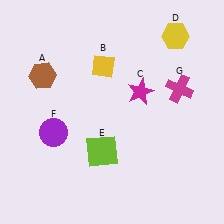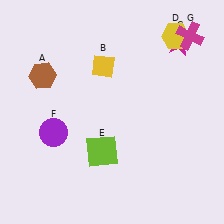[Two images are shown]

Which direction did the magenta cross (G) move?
The magenta cross (G) moved up.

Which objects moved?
The objects that moved are: the magenta star (C), the magenta cross (G).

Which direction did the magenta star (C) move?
The magenta star (C) moved up.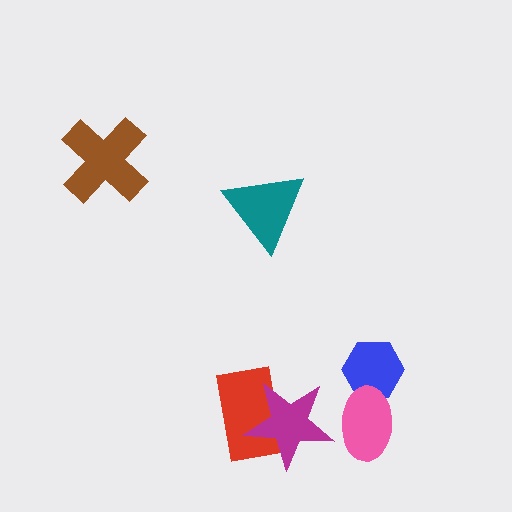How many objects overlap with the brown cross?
0 objects overlap with the brown cross.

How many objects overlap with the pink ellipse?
1 object overlaps with the pink ellipse.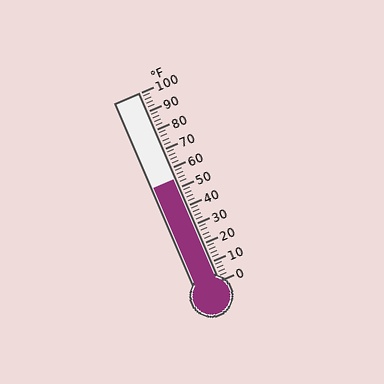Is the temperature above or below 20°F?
The temperature is above 20°F.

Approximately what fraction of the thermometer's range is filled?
The thermometer is filled to approximately 55% of its range.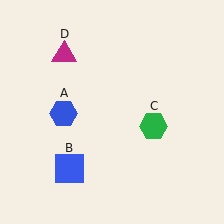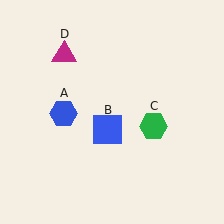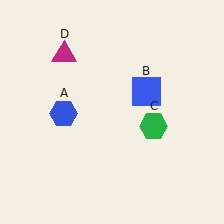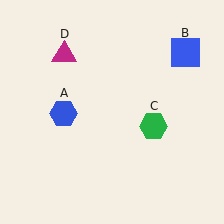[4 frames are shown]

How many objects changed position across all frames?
1 object changed position: blue square (object B).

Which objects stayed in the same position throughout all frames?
Blue hexagon (object A) and green hexagon (object C) and magenta triangle (object D) remained stationary.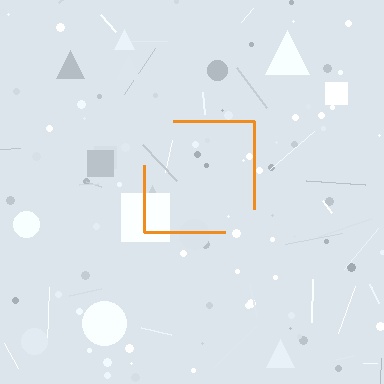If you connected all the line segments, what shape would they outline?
They would outline a square.